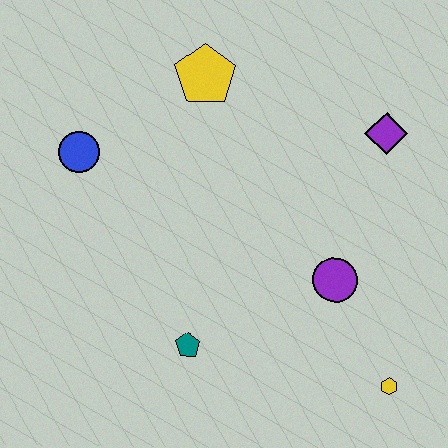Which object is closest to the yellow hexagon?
The purple circle is closest to the yellow hexagon.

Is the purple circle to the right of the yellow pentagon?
Yes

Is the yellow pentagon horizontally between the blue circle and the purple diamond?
Yes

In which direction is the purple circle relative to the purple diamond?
The purple circle is below the purple diamond.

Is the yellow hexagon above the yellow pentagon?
No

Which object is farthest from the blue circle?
The yellow hexagon is farthest from the blue circle.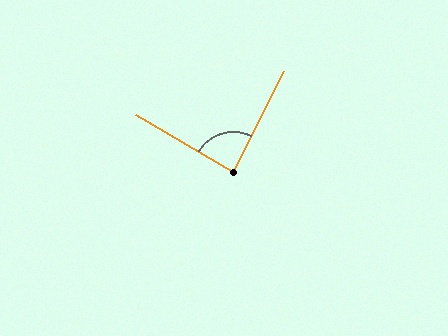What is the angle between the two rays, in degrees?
Approximately 86 degrees.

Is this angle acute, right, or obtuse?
It is approximately a right angle.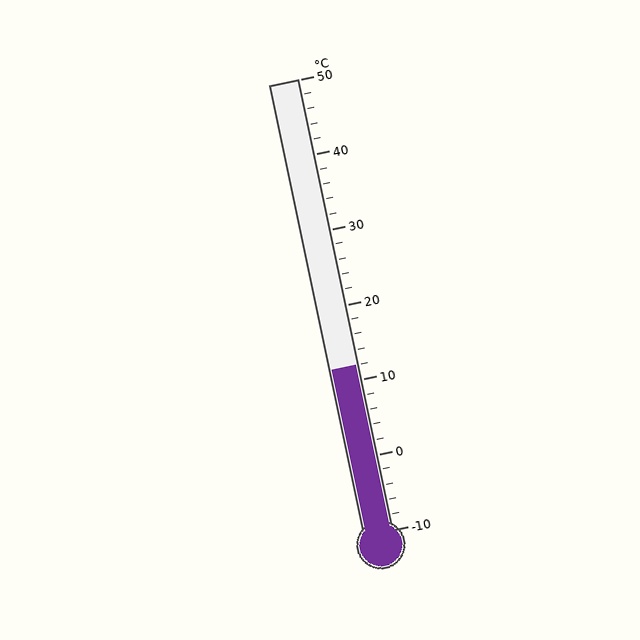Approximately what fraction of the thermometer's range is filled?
The thermometer is filled to approximately 35% of its range.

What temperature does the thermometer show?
The thermometer shows approximately 12°C.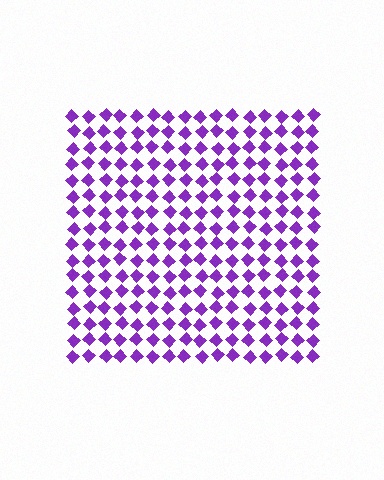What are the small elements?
The small elements are diamonds.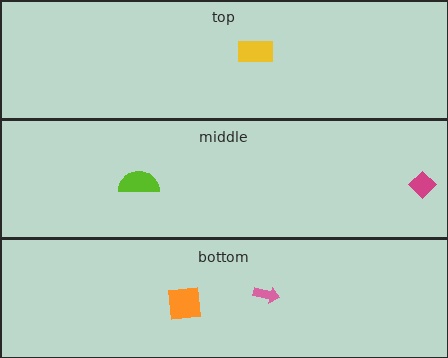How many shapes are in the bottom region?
2.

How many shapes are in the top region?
1.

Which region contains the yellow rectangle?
The top region.